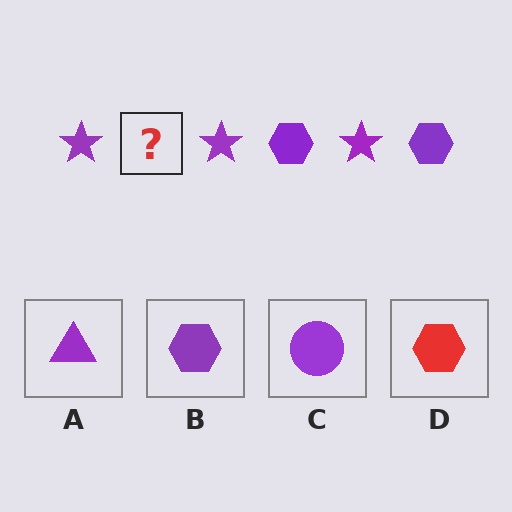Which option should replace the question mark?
Option B.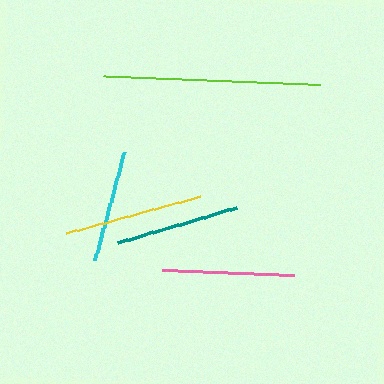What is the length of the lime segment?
The lime segment is approximately 217 pixels long.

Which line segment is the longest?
The lime line is the longest at approximately 217 pixels.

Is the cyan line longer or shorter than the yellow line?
The yellow line is longer than the cyan line.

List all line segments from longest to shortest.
From longest to shortest: lime, yellow, pink, teal, cyan.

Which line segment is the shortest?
The cyan line is the shortest at approximately 112 pixels.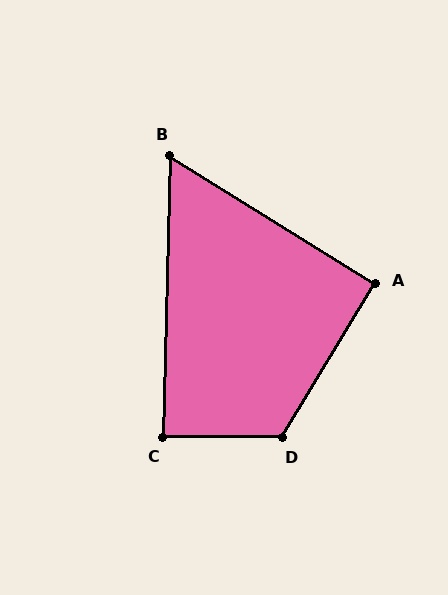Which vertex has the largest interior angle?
D, at approximately 121 degrees.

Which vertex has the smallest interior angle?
B, at approximately 59 degrees.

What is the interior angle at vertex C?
Approximately 89 degrees (approximately right).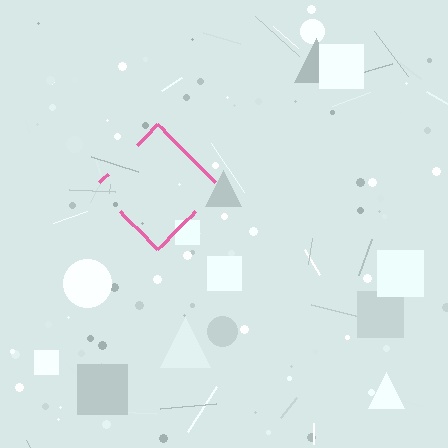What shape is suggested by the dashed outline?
The dashed outline suggests a diamond.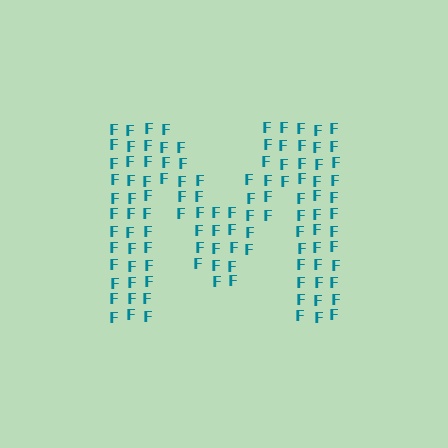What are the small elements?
The small elements are letter F's.